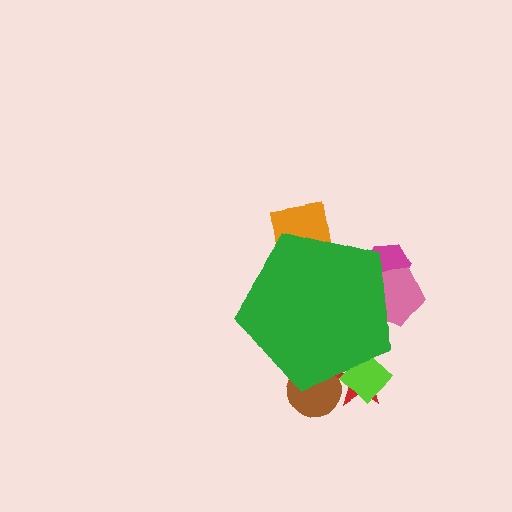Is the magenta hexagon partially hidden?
Yes, the magenta hexagon is partially hidden behind the green pentagon.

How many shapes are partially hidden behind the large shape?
6 shapes are partially hidden.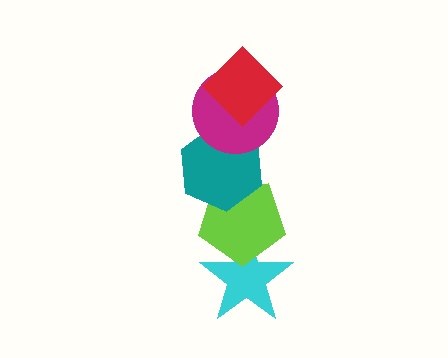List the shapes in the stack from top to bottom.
From top to bottom: the red diamond, the magenta circle, the teal hexagon, the lime pentagon, the cyan star.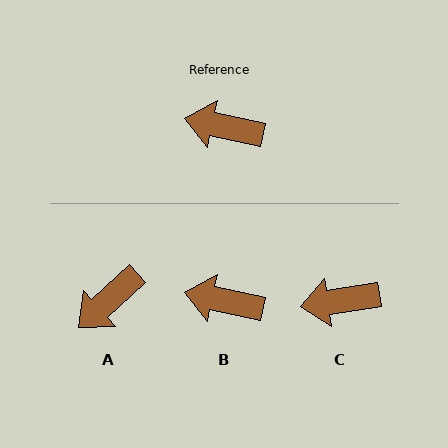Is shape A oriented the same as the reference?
No, it is off by about 54 degrees.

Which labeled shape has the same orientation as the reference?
B.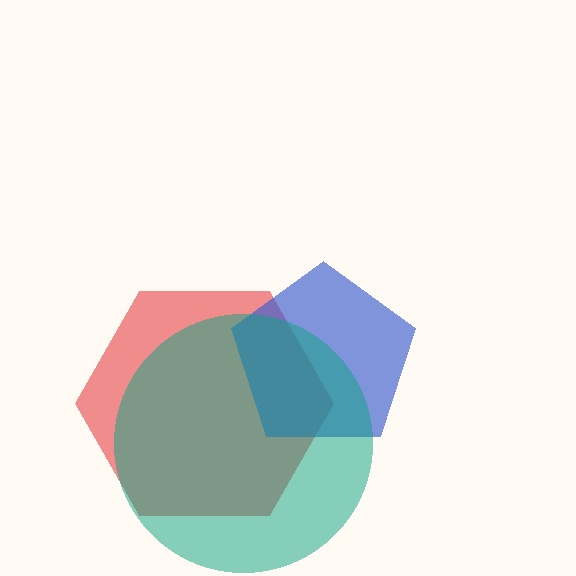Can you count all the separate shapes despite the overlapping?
Yes, there are 3 separate shapes.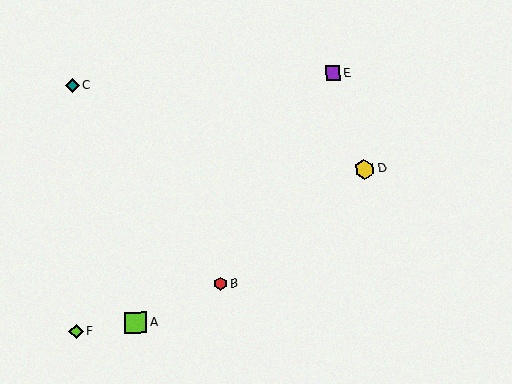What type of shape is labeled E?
Shape E is a purple square.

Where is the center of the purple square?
The center of the purple square is at (333, 73).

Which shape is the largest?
The lime square (labeled A) is the largest.